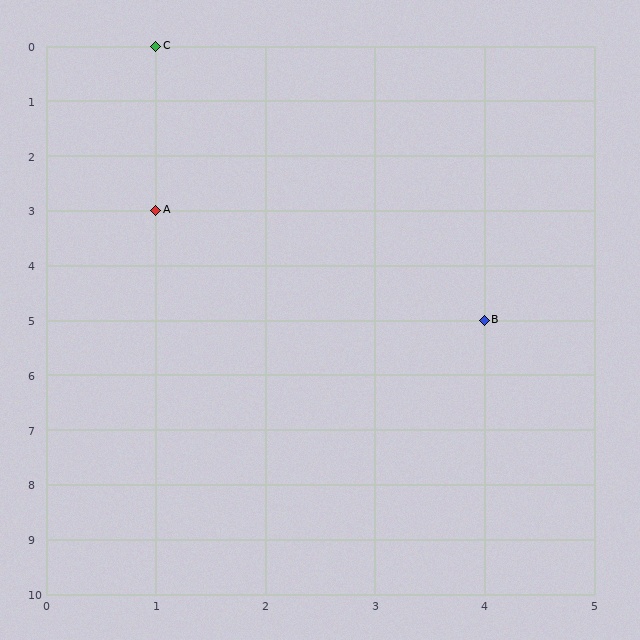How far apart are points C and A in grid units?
Points C and A are 3 rows apart.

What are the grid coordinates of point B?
Point B is at grid coordinates (4, 5).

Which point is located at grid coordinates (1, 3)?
Point A is at (1, 3).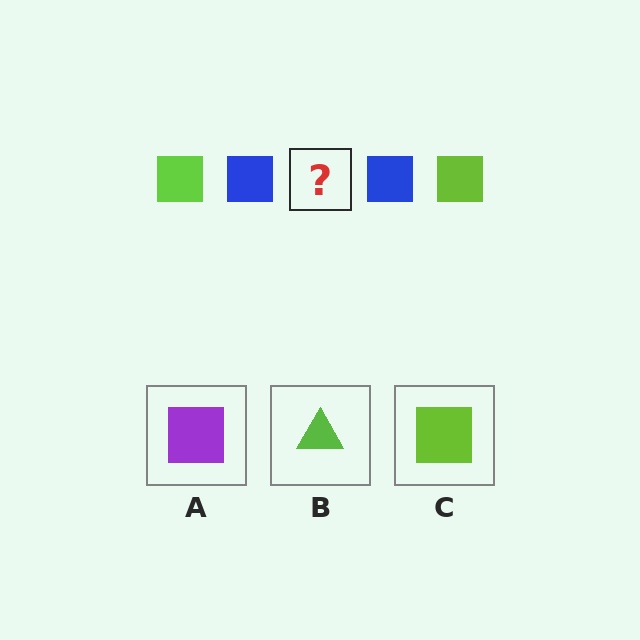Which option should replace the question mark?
Option C.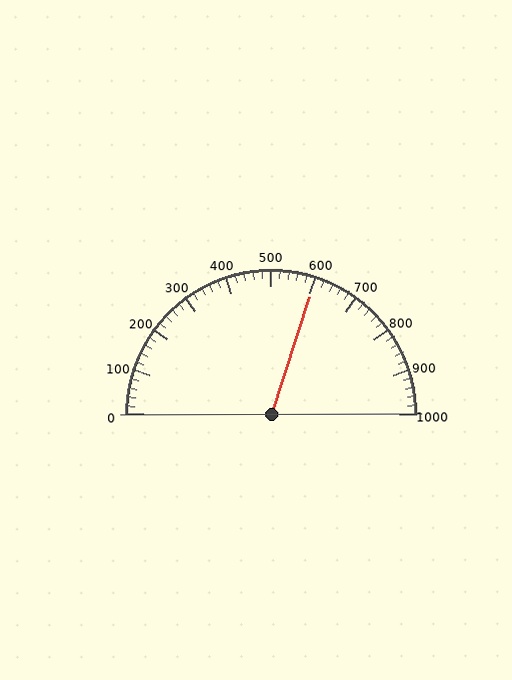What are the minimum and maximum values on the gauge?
The gauge ranges from 0 to 1000.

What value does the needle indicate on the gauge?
The needle indicates approximately 600.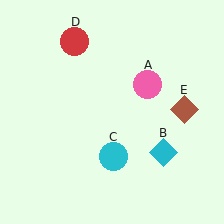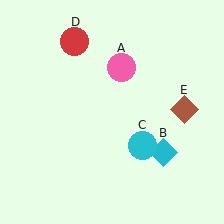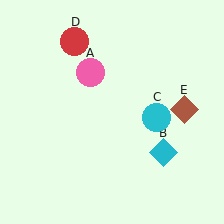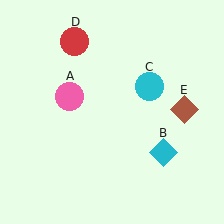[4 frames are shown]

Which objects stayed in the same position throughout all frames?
Cyan diamond (object B) and red circle (object D) and brown diamond (object E) remained stationary.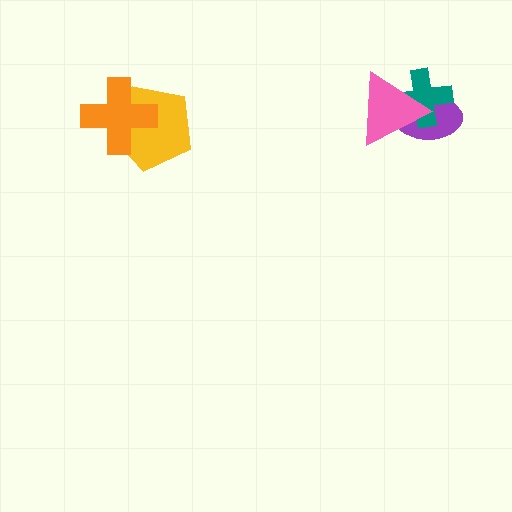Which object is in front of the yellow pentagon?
The orange cross is in front of the yellow pentagon.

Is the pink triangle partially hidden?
No, no other shape covers it.